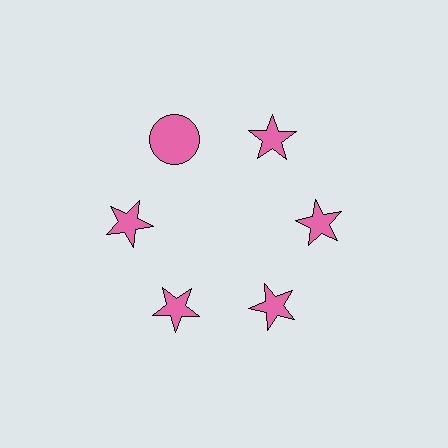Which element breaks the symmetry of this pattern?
The pink circle at roughly the 11 o'clock position breaks the symmetry. All other shapes are pink stars.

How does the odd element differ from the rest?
It has a different shape: circle instead of star.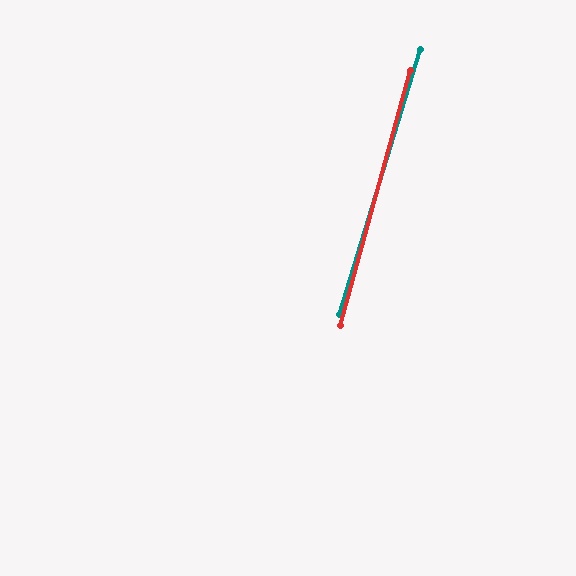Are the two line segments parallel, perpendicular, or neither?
Parallel — their directions differ by only 1.8°.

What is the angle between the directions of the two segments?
Approximately 2 degrees.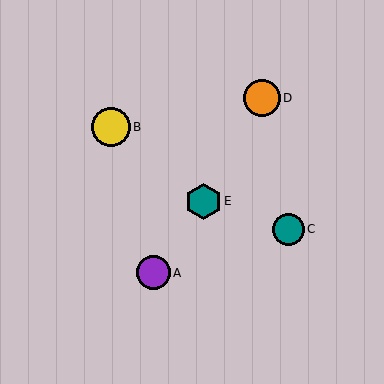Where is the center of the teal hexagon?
The center of the teal hexagon is at (203, 201).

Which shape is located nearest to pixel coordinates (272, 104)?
The orange circle (labeled D) at (262, 98) is nearest to that location.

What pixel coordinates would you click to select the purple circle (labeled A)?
Click at (153, 273) to select the purple circle A.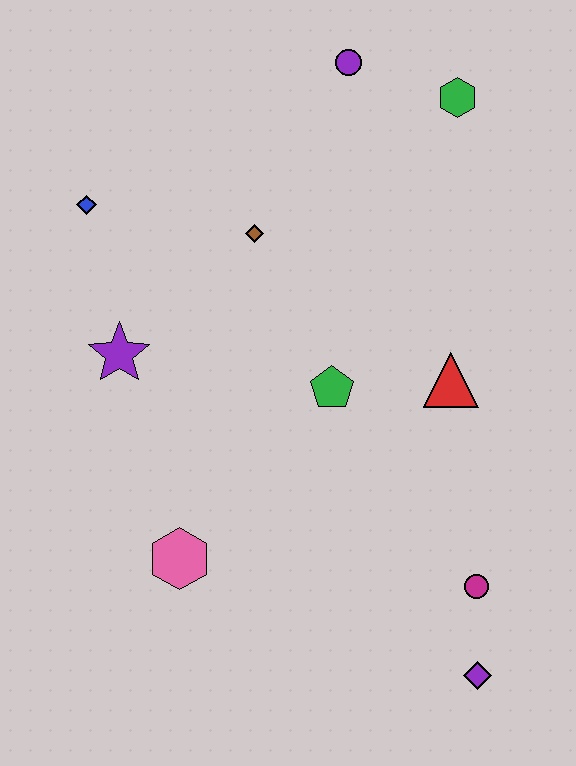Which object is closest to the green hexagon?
The purple circle is closest to the green hexagon.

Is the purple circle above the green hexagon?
Yes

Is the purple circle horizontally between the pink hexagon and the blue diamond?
No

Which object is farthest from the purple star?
The purple diamond is farthest from the purple star.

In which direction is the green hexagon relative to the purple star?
The green hexagon is to the right of the purple star.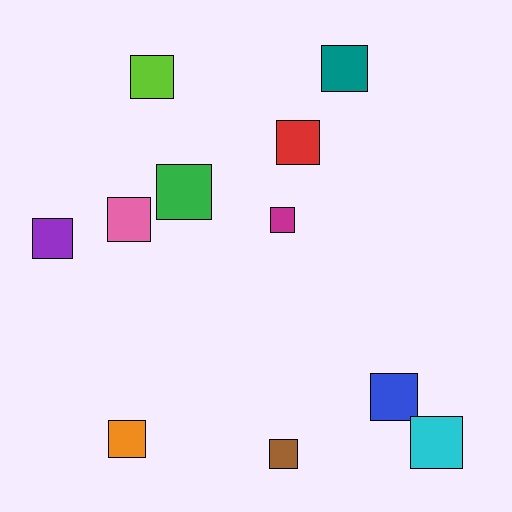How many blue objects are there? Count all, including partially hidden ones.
There is 1 blue object.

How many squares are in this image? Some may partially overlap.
There are 11 squares.